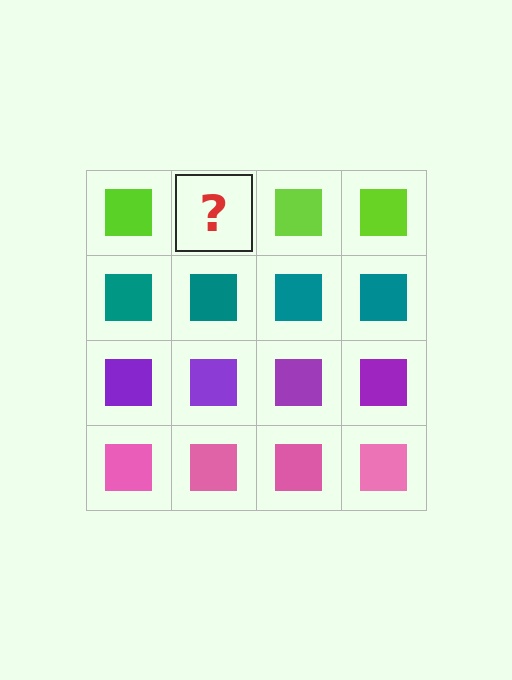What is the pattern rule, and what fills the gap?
The rule is that each row has a consistent color. The gap should be filled with a lime square.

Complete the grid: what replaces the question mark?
The question mark should be replaced with a lime square.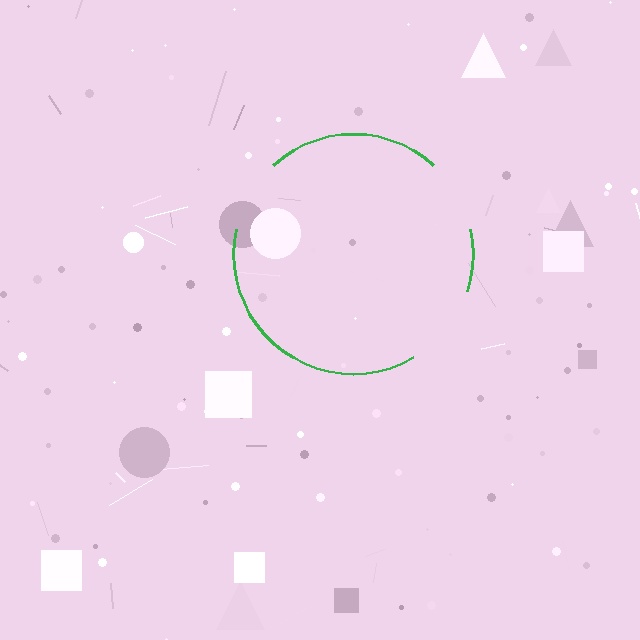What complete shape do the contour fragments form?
The contour fragments form a circle.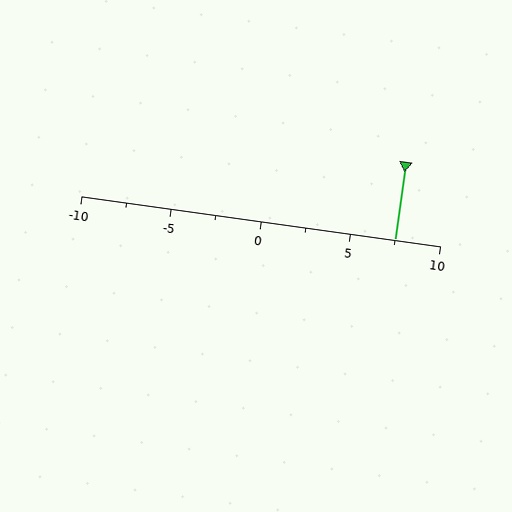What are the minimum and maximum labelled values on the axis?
The axis runs from -10 to 10.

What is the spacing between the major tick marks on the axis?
The major ticks are spaced 5 apart.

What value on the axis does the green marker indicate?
The marker indicates approximately 7.5.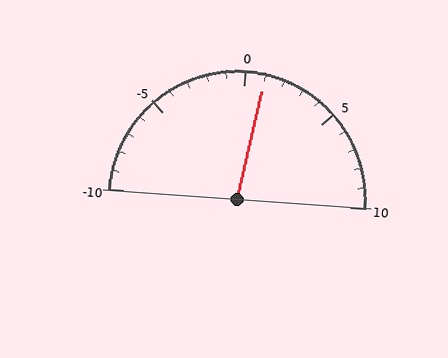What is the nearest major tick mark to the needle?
The nearest major tick mark is 0.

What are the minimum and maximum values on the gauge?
The gauge ranges from -10 to 10.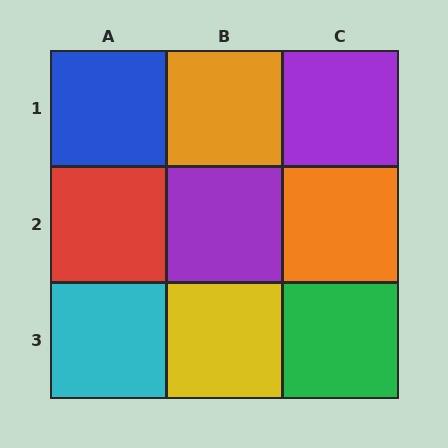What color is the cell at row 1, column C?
Purple.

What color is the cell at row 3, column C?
Green.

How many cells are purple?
2 cells are purple.